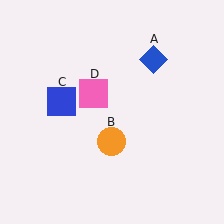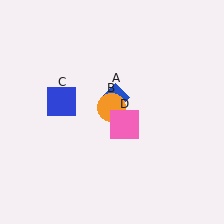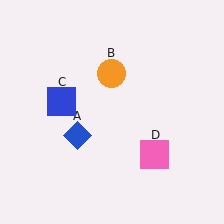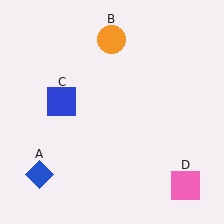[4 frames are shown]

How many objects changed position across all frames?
3 objects changed position: blue diamond (object A), orange circle (object B), pink square (object D).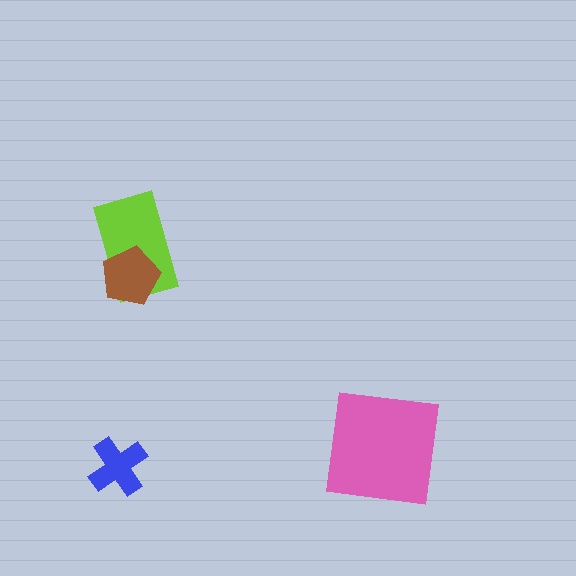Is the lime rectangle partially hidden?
Yes, it is partially covered by another shape.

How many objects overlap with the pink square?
0 objects overlap with the pink square.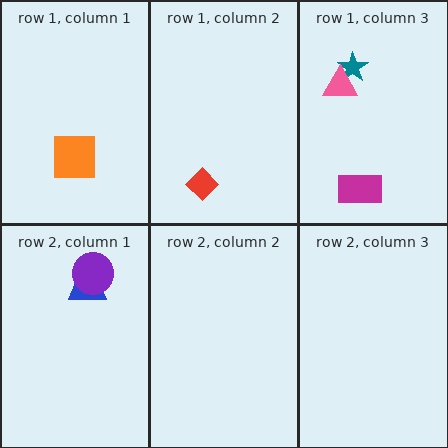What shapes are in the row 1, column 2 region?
The red diamond.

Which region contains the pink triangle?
The row 1, column 3 region.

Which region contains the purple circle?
The row 2, column 1 region.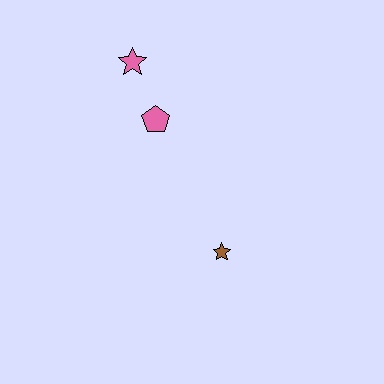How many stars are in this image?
There are 2 stars.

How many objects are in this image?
There are 3 objects.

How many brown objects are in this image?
There is 1 brown object.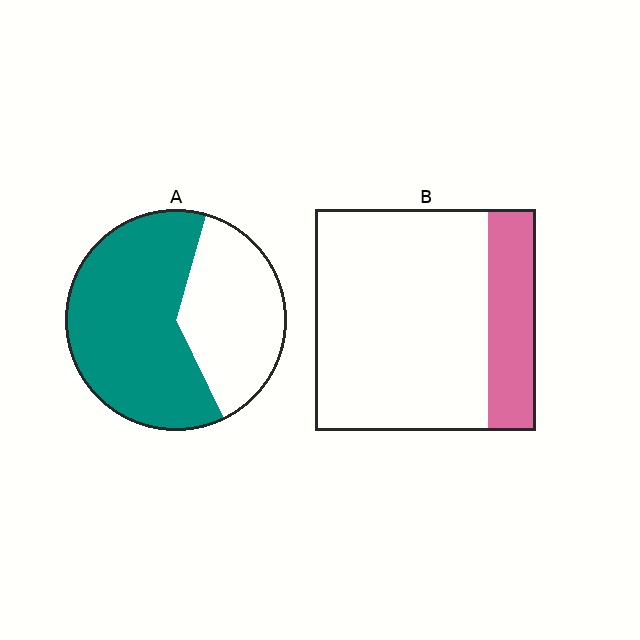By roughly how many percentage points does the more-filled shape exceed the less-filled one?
By roughly 40 percentage points (A over B).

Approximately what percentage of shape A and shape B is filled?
A is approximately 60% and B is approximately 20%.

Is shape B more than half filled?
No.